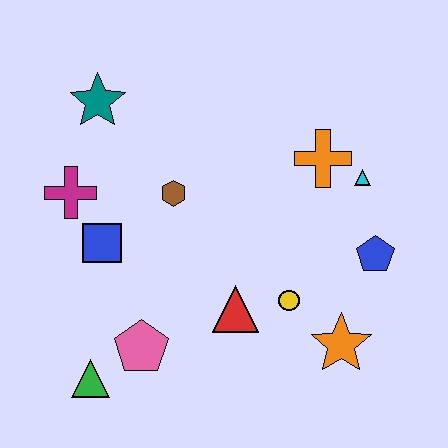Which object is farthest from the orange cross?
The green triangle is farthest from the orange cross.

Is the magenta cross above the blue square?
Yes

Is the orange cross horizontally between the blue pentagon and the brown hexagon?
Yes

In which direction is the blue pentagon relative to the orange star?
The blue pentagon is above the orange star.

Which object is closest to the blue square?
The magenta cross is closest to the blue square.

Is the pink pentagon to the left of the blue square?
No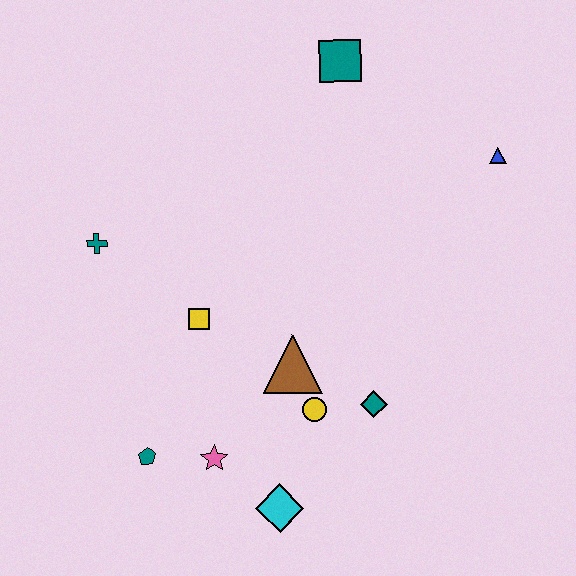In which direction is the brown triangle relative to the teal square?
The brown triangle is below the teal square.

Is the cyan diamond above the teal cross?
No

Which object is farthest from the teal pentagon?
The blue triangle is farthest from the teal pentagon.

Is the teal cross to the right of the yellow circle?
No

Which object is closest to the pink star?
The teal pentagon is closest to the pink star.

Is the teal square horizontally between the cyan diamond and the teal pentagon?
No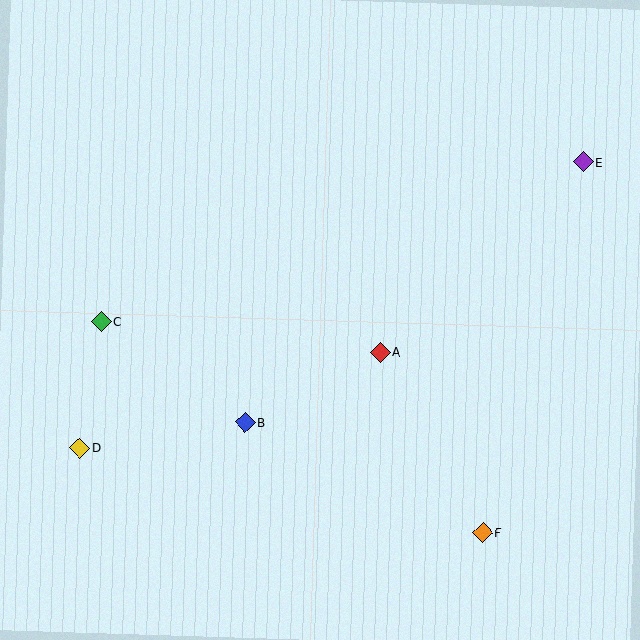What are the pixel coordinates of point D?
Point D is at (80, 448).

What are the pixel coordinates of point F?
Point F is at (483, 532).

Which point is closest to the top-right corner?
Point E is closest to the top-right corner.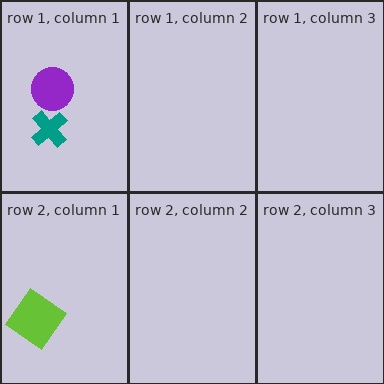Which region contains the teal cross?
The row 1, column 1 region.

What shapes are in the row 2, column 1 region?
The lime diamond.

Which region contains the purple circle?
The row 1, column 1 region.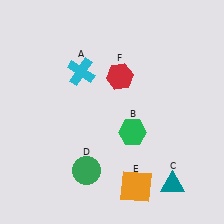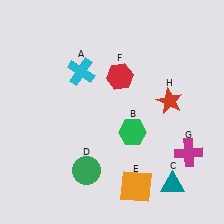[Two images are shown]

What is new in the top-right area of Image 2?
A red star (H) was added in the top-right area of Image 2.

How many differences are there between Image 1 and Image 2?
There are 2 differences between the two images.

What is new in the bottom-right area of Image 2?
A magenta cross (G) was added in the bottom-right area of Image 2.